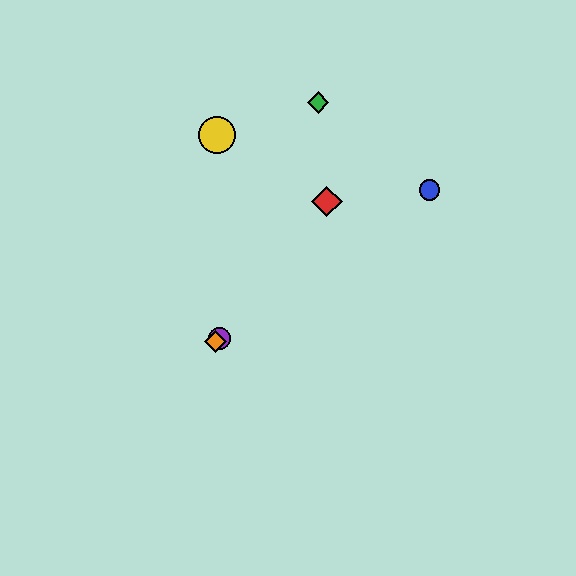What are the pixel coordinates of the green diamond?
The green diamond is at (318, 103).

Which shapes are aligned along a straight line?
The blue circle, the purple circle, the orange diamond are aligned along a straight line.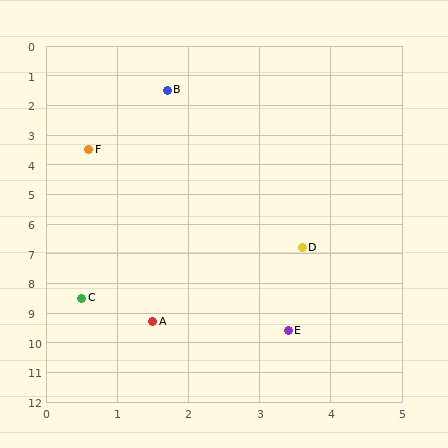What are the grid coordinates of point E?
Point E is at approximately (3.4, 9.6).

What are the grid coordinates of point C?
Point C is at approximately (0.5, 8.5).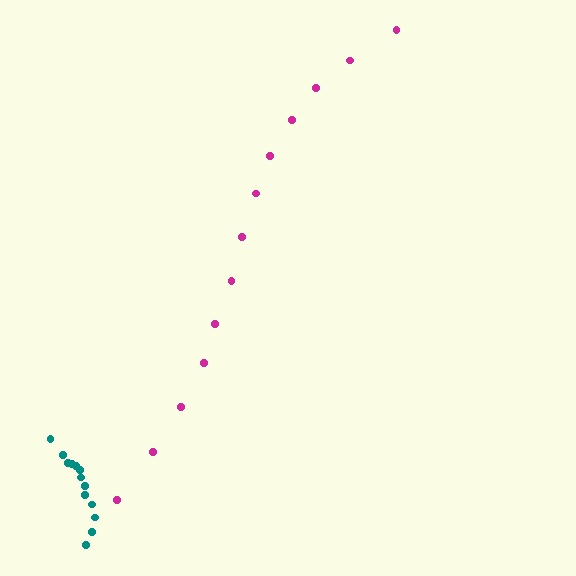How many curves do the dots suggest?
There are 2 distinct paths.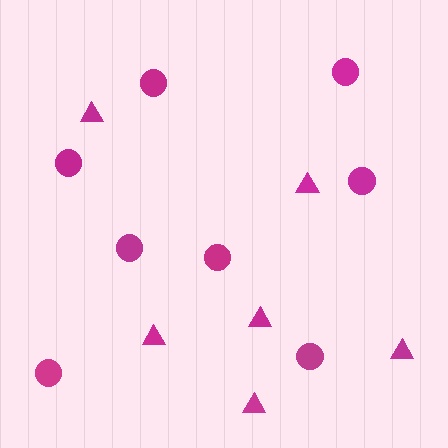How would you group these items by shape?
There are 2 groups: one group of triangles (6) and one group of circles (8).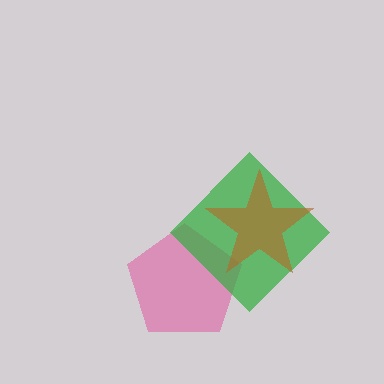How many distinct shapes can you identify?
There are 3 distinct shapes: a pink pentagon, a green diamond, a brown star.